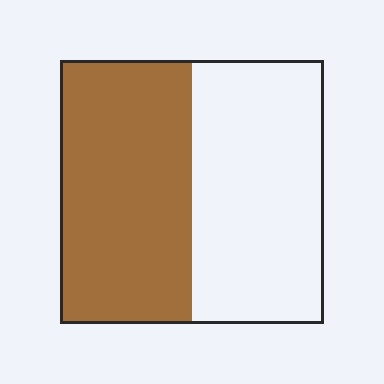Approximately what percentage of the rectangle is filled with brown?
Approximately 50%.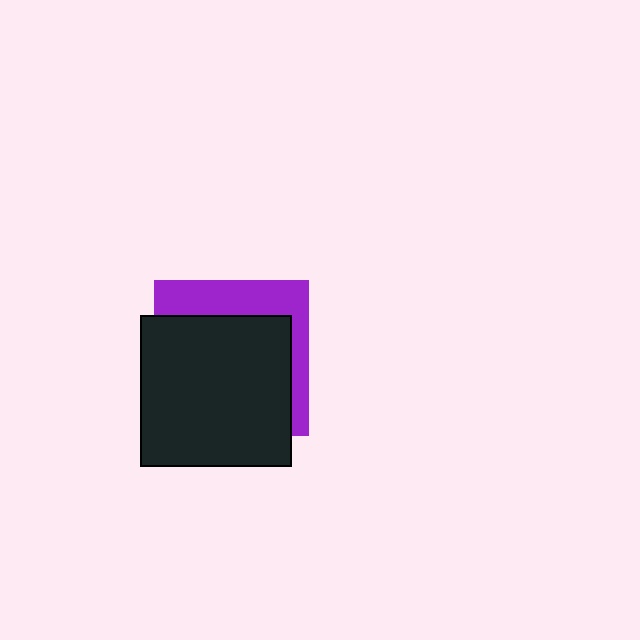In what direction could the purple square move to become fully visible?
The purple square could move up. That would shift it out from behind the black square entirely.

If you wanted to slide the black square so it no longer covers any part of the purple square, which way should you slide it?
Slide it down — that is the most direct way to separate the two shapes.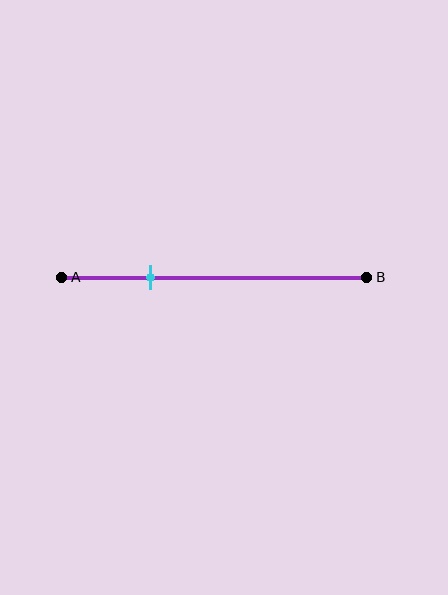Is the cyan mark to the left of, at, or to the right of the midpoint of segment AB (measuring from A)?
The cyan mark is to the left of the midpoint of segment AB.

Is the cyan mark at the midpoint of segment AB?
No, the mark is at about 30% from A, not at the 50% midpoint.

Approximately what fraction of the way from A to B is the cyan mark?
The cyan mark is approximately 30% of the way from A to B.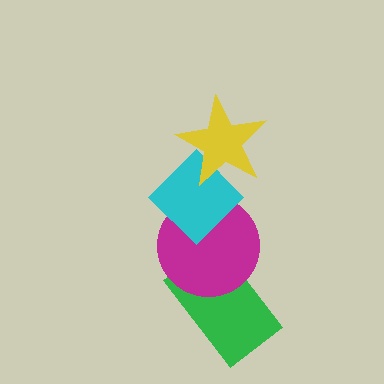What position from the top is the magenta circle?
The magenta circle is 3rd from the top.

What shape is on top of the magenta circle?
The cyan diamond is on top of the magenta circle.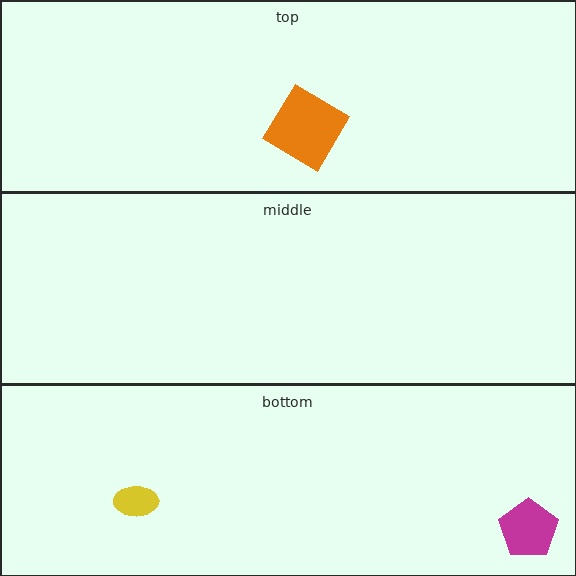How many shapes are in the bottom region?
2.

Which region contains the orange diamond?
The top region.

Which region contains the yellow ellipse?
The bottom region.